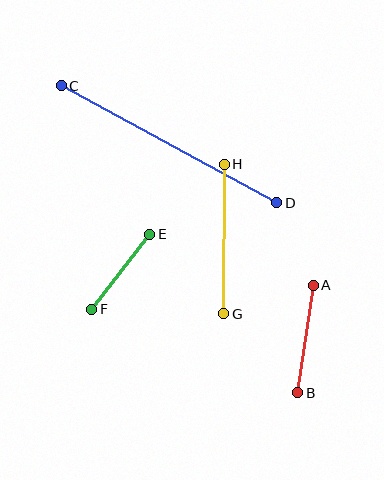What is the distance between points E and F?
The distance is approximately 95 pixels.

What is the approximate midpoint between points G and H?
The midpoint is at approximately (224, 239) pixels.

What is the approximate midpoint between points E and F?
The midpoint is at approximately (121, 272) pixels.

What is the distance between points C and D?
The distance is approximately 245 pixels.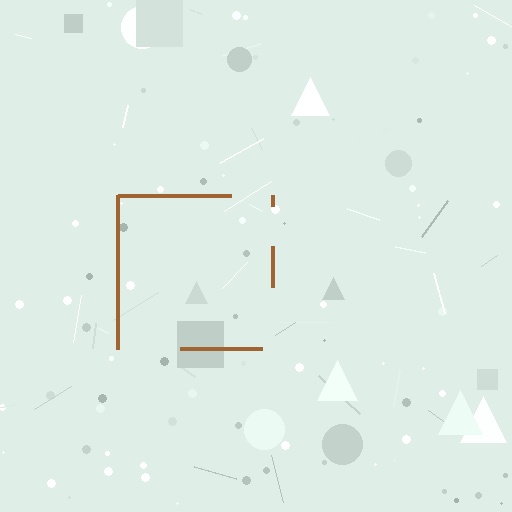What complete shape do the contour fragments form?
The contour fragments form a square.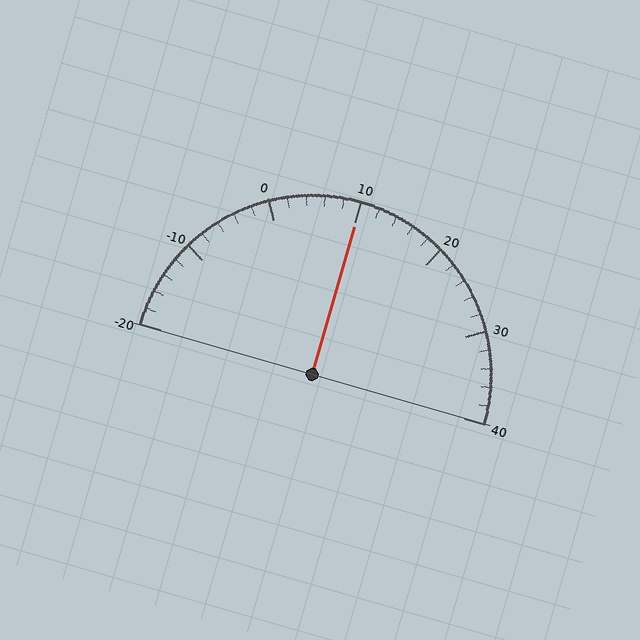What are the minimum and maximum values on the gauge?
The gauge ranges from -20 to 40.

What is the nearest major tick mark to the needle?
The nearest major tick mark is 10.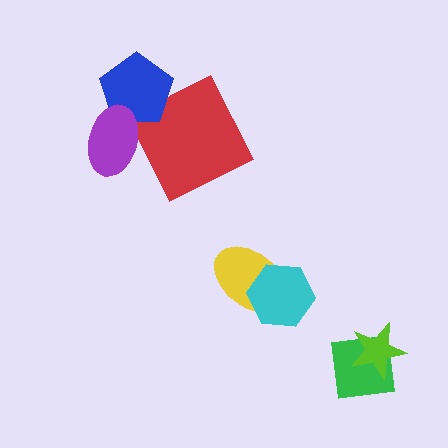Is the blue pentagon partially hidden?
Yes, it is partially covered by another shape.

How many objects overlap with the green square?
1 object overlaps with the green square.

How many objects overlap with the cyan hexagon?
1 object overlaps with the cyan hexagon.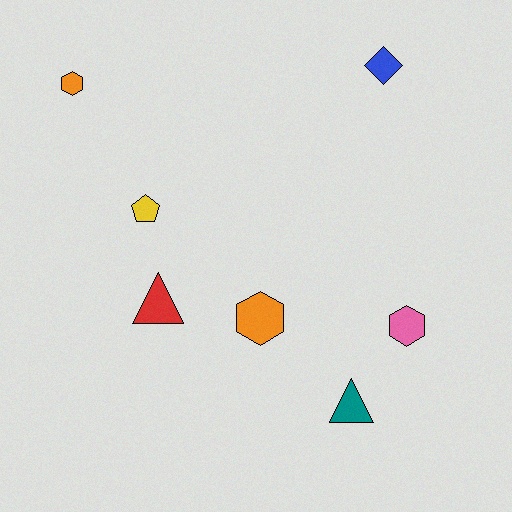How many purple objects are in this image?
There are no purple objects.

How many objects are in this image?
There are 7 objects.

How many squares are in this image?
There are no squares.